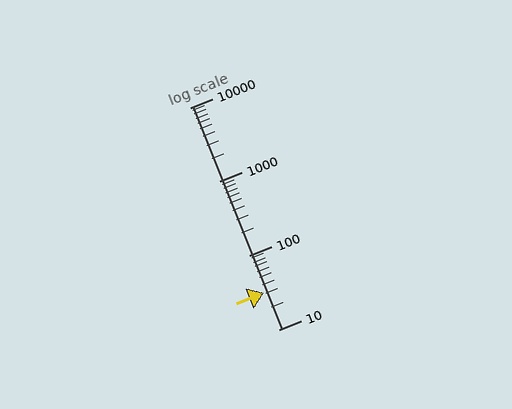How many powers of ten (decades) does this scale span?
The scale spans 3 decades, from 10 to 10000.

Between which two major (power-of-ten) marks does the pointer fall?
The pointer is between 10 and 100.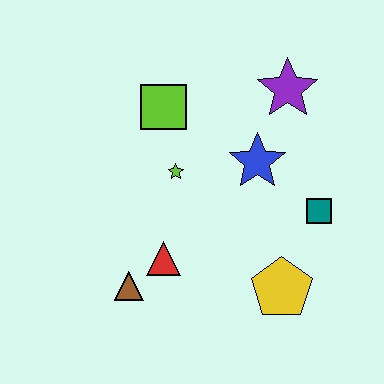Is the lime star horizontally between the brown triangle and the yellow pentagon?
Yes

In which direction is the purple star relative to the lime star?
The purple star is to the right of the lime star.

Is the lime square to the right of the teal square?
No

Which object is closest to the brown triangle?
The red triangle is closest to the brown triangle.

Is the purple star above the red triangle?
Yes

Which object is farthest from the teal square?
The brown triangle is farthest from the teal square.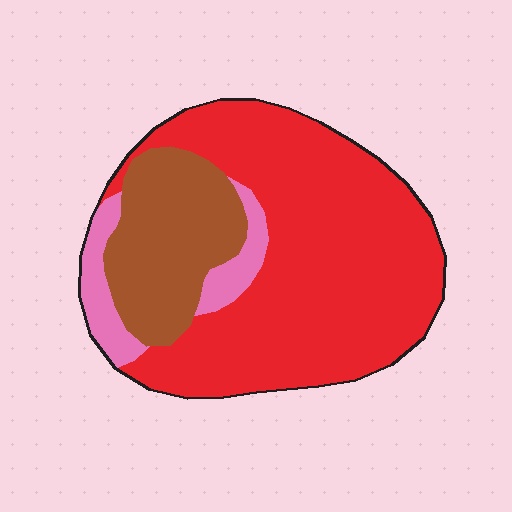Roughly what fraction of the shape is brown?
Brown takes up between a sixth and a third of the shape.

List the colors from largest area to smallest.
From largest to smallest: red, brown, pink.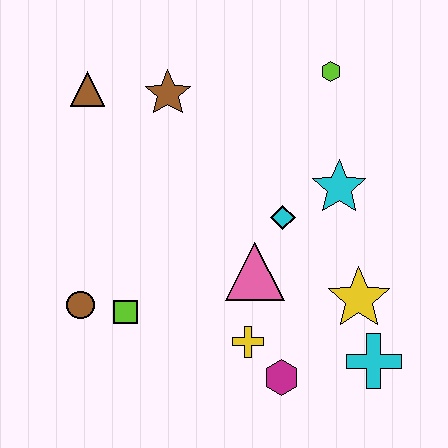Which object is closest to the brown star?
The brown triangle is closest to the brown star.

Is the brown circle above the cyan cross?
Yes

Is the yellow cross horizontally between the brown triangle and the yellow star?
Yes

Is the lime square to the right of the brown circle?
Yes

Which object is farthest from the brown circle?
The lime hexagon is farthest from the brown circle.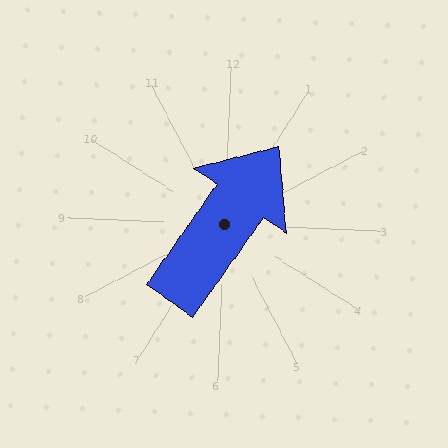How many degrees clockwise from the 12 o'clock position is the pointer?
Approximately 33 degrees.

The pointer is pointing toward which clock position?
Roughly 1 o'clock.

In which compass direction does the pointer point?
Northeast.